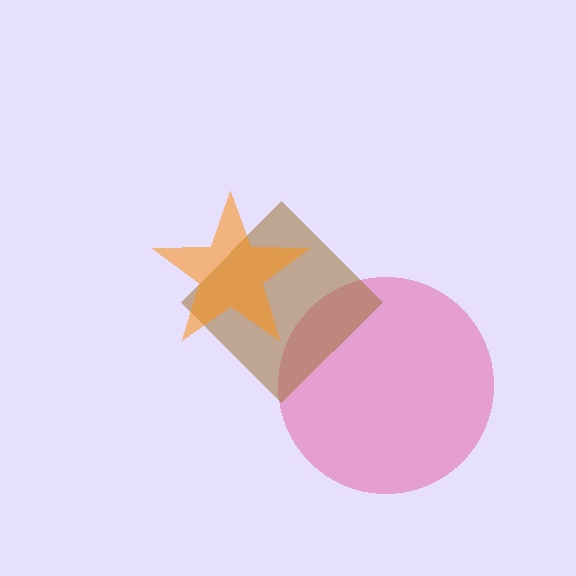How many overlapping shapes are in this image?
There are 3 overlapping shapes in the image.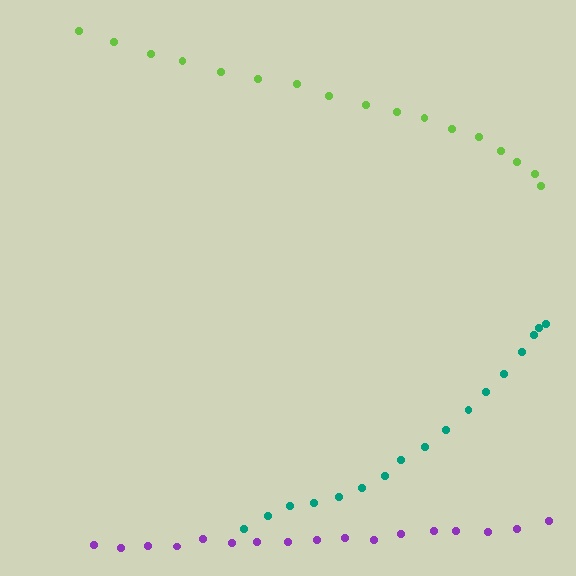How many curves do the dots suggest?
There are 3 distinct paths.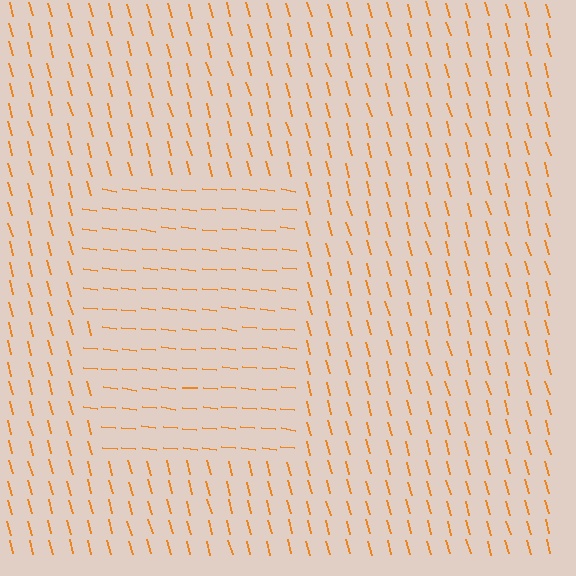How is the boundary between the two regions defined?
The boundary is defined purely by a change in line orientation (approximately 68 degrees difference). All lines are the same color and thickness.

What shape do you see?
I see a rectangle.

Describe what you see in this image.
The image is filled with small orange line segments. A rectangle region in the image has lines oriented differently from the surrounding lines, creating a visible texture boundary.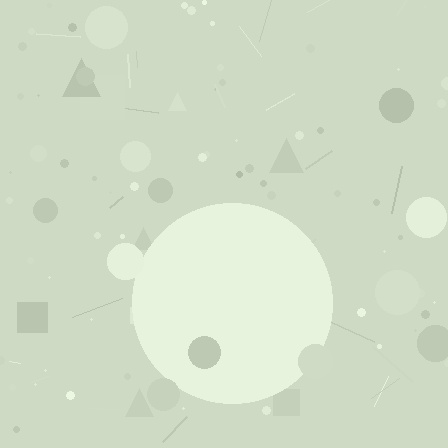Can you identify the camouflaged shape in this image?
The camouflaged shape is a circle.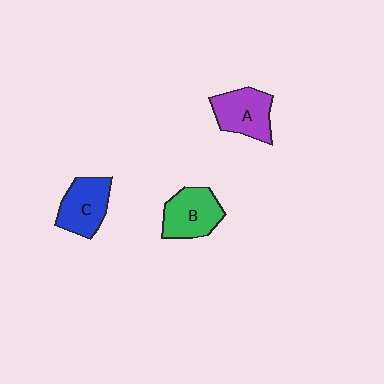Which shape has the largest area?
Shape B (green).